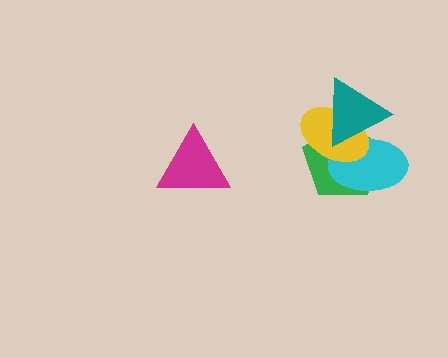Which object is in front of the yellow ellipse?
The teal triangle is in front of the yellow ellipse.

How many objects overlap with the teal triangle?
3 objects overlap with the teal triangle.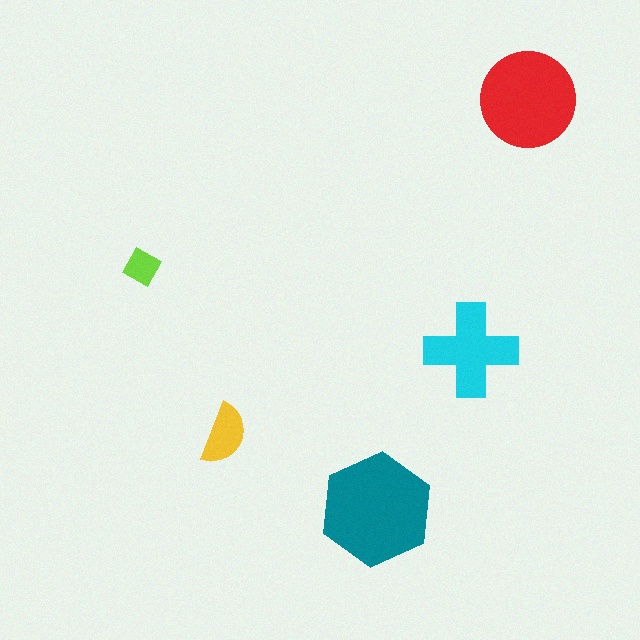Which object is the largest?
The teal hexagon.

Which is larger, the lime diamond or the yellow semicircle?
The yellow semicircle.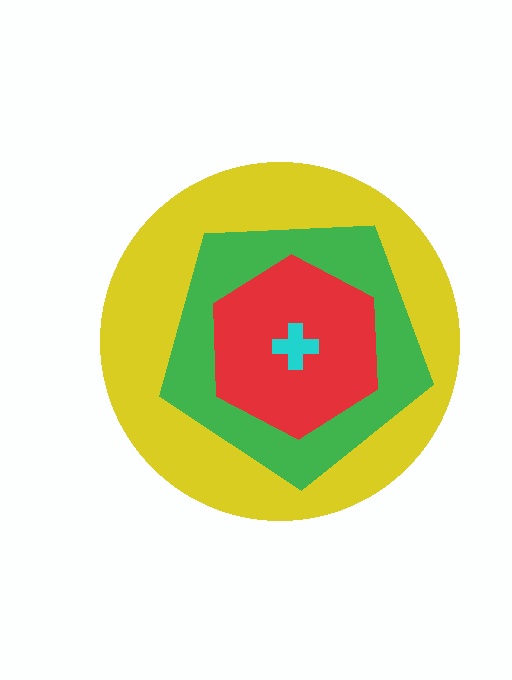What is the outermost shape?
The yellow circle.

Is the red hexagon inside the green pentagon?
Yes.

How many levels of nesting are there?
4.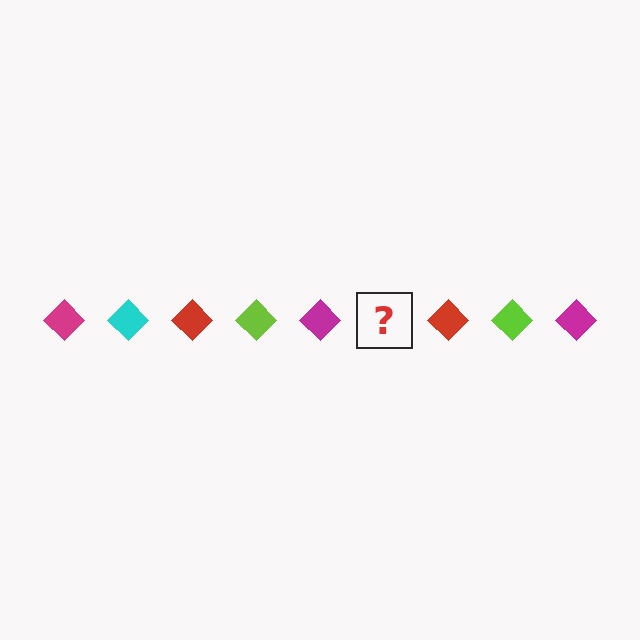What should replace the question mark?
The question mark should be replaced with a cyan diamond.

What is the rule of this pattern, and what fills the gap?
The rule is that the pattern cycles through magenta, cyan, red, lime diamonds. The gap should be filled with a cyan diamond.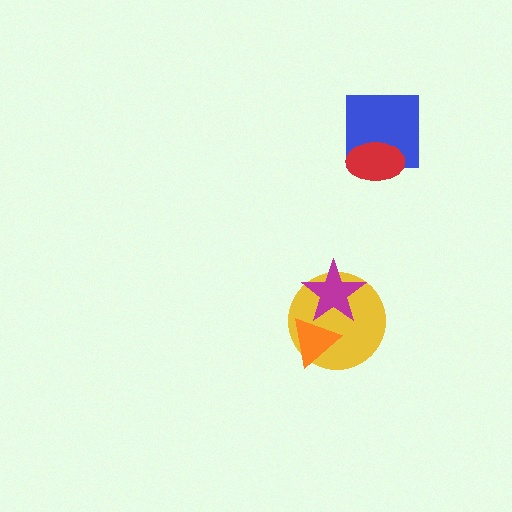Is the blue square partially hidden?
Yes, it is partially covered by another shape.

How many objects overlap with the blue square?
1 object overlaps with the blue square.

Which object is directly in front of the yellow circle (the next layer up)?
The orange triangle is directly in front of the yellow circle.